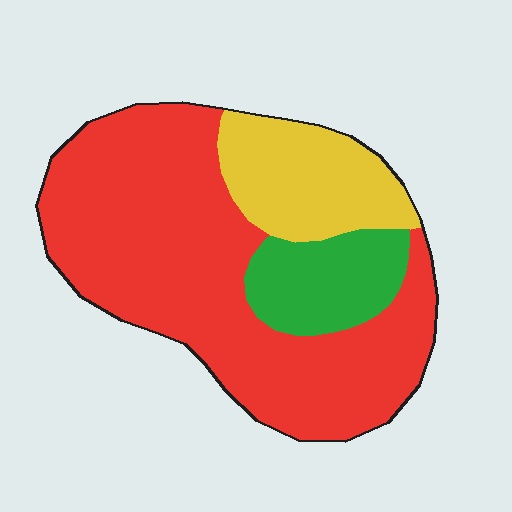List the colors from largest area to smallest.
From largest to smallest: red, yellow, green.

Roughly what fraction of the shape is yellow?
Yellow covers roughly 20% of the shape.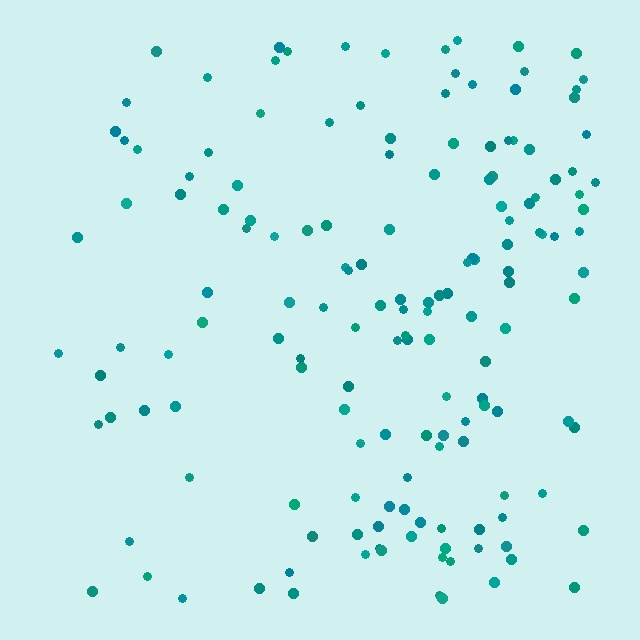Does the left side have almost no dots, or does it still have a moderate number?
Still a moderate number, just noticeably fewer than the right.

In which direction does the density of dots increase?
From left to right, with the right side densest.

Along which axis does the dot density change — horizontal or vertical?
Horizontal.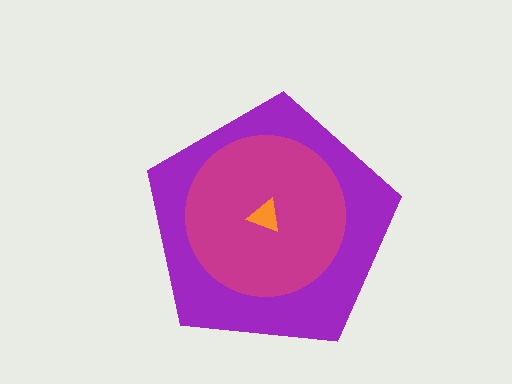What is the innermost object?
The orange triangle.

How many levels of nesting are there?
3.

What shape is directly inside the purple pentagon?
The magenta circle.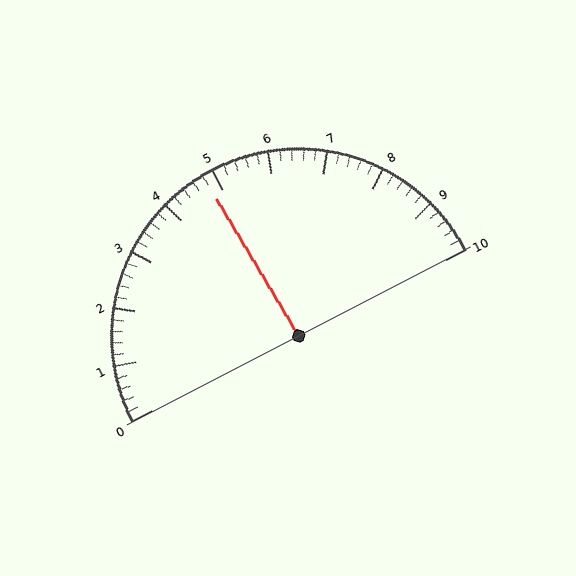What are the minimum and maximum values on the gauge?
The gauge ranges from 0 to 10.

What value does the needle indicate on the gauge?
The needle indicates approximately 4.8.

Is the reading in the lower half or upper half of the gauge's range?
The reading is in the lower half of the range (0 to 10).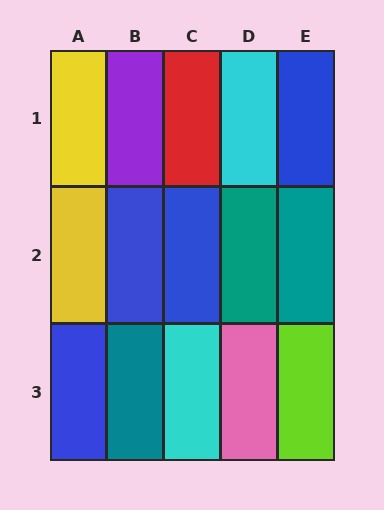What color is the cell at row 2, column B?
Blue.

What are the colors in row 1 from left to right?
Yellow, purple, red, cyan, blue.